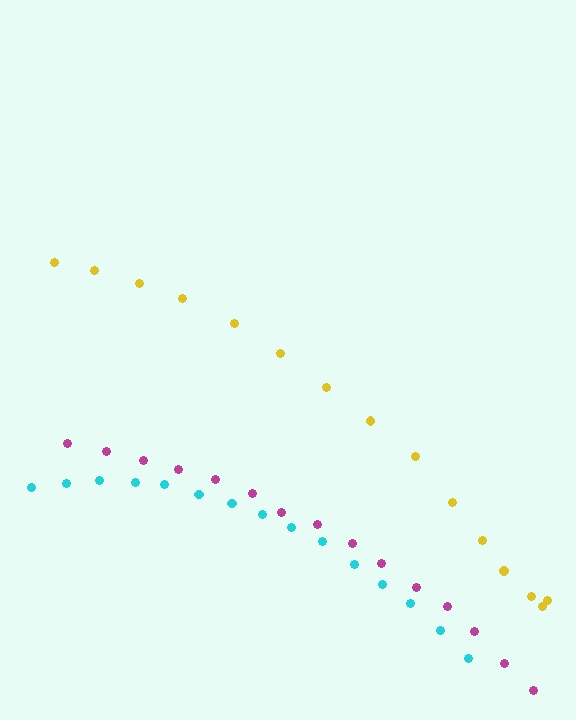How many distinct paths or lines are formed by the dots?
There are 3 distinct paths.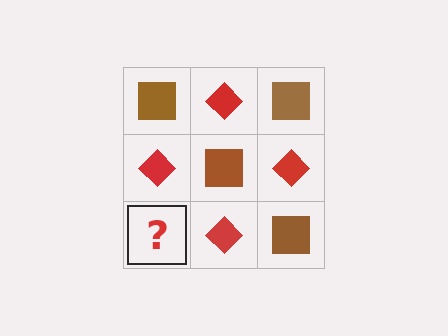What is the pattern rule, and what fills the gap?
The rule is that it alternates brown square and red diamond in a checkerboard pattern. The gap should be filled with a brown square.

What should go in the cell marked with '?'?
The missing cell should contain a brown square.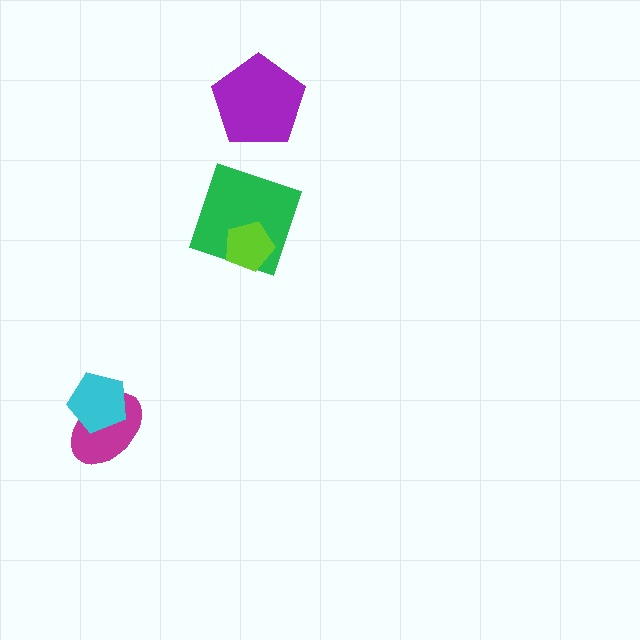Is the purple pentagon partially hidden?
No, no other shape covers it.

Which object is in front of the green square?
The lime pentagon is in front of the green square.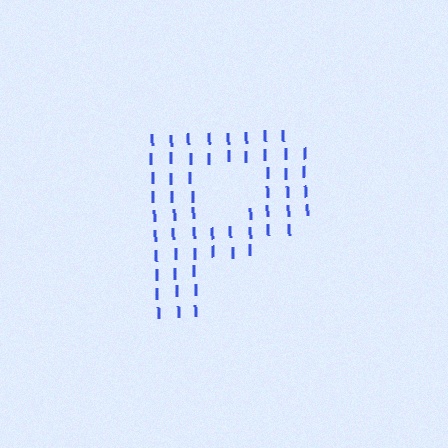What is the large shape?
The large shape is the letter P.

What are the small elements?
The small elements are letter I's.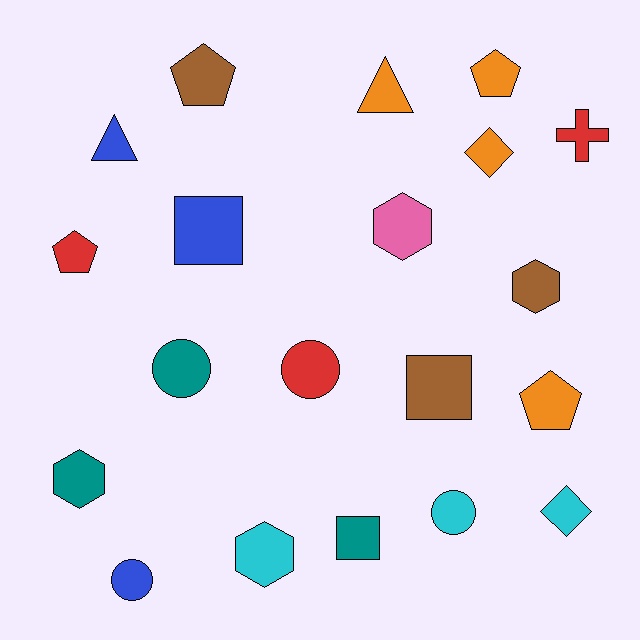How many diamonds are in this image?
There are 2 diamonds.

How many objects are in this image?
There are 20 objects.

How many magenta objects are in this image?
There are no magenta objects.